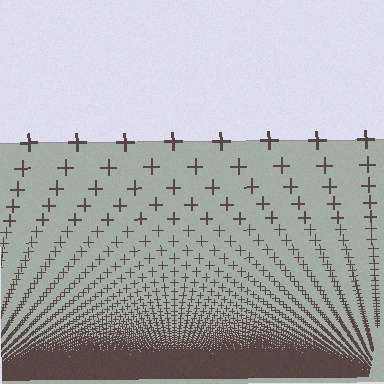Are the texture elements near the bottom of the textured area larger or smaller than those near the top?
Smaller. The gradient is inverted — elements near the bottom are smaller and denser.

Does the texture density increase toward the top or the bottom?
Density increases toward the bottom.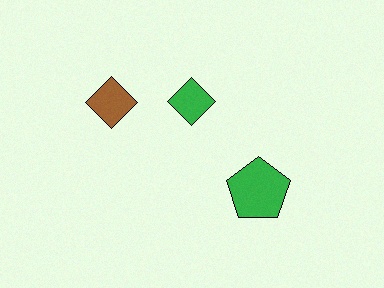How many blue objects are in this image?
There are no blue objects.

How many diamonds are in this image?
There are 2 diamonds.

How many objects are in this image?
There are 3 objects.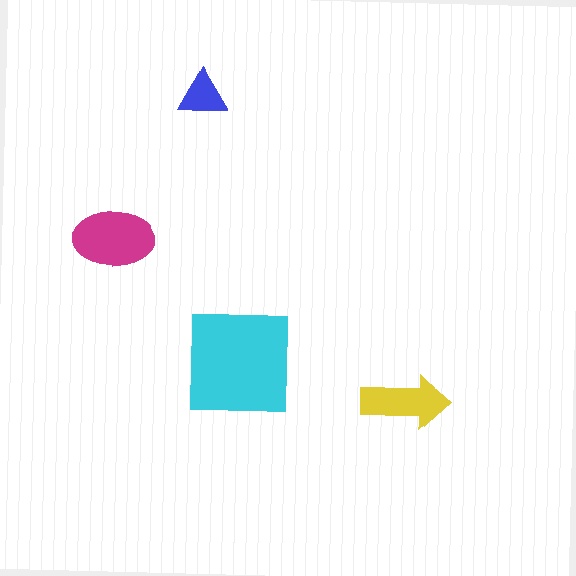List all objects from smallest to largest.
The blue triangle, the yellow arrow, the magenta ellipse, the cyan square.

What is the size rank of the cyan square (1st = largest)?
1st.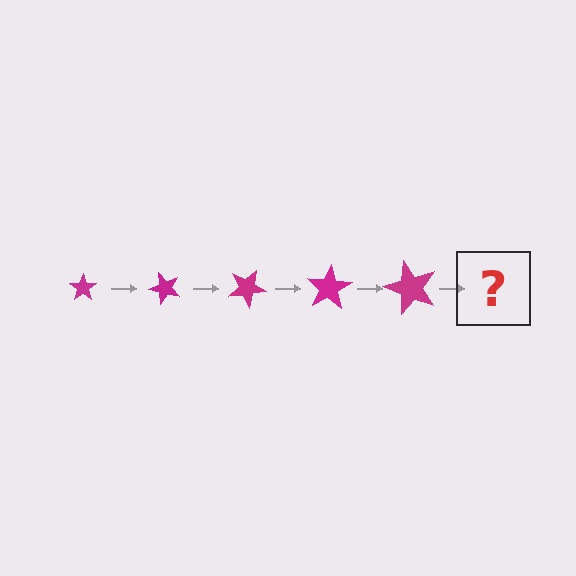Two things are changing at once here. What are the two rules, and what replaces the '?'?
The two rules are that the star grows larger each step and it rotates 50 degrees each step. The '?' should be a star, larger than the previous one and rotated 250 degrees from the start.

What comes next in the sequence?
The next element should be a star, larger than the previous one and rotated 250 degrees from the start.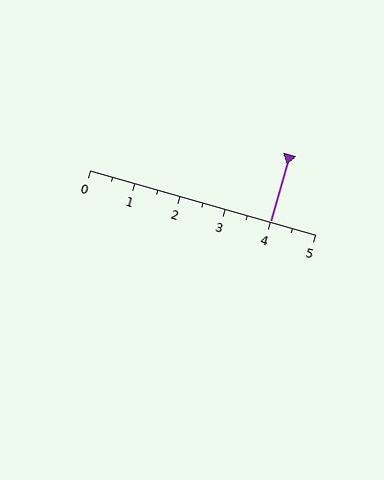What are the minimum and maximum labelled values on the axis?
The axis runs from 0 to 5.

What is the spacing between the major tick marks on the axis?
The major ticks are spaced 1 apart.